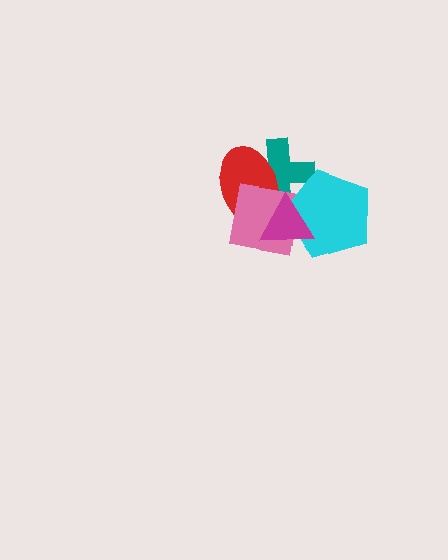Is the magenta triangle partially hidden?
No, no other shape covers it.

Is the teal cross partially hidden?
Yes, it is partially covered by another shape.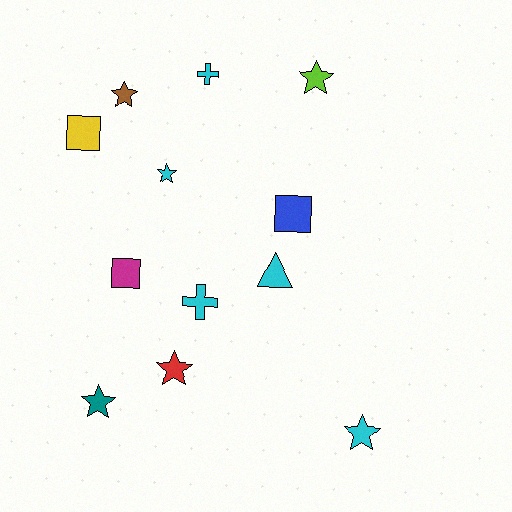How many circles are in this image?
There are no circles.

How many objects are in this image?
There are 12 objects.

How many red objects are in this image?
There is 1 red object.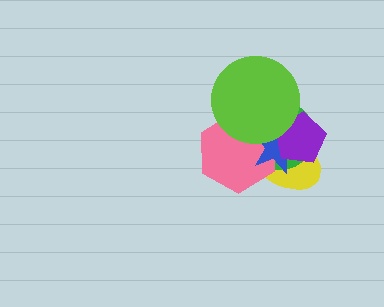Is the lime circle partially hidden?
No, no other shape covers it.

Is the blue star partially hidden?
Yes, it is partially covered by another shape.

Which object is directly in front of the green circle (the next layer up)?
The pink hexagon is directly in front of the green circle.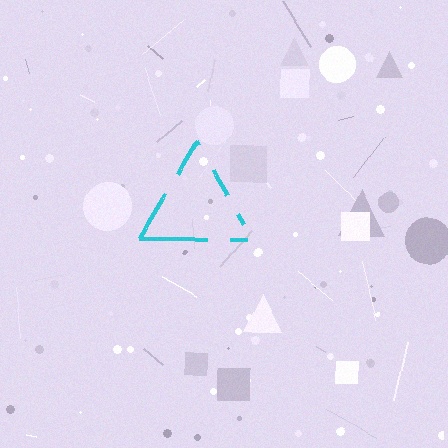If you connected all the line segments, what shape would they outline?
They would outline a triangle.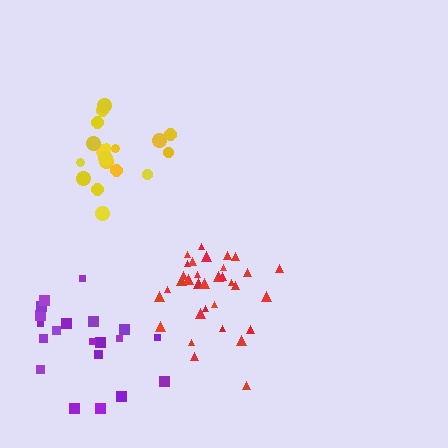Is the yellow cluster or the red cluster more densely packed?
Red.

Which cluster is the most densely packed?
Red.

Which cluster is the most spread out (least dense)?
Purple.